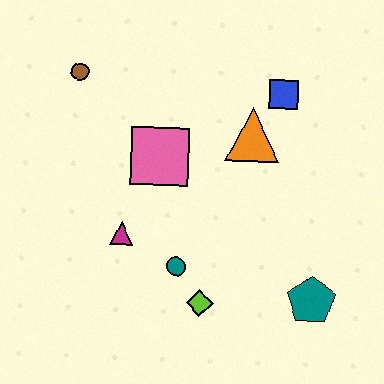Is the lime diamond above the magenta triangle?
No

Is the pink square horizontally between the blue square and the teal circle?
No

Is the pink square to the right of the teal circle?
No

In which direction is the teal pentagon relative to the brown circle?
The teal pentagon is to the right of the brown circle.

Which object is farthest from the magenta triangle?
The blue square is farthest from the magenta triangle.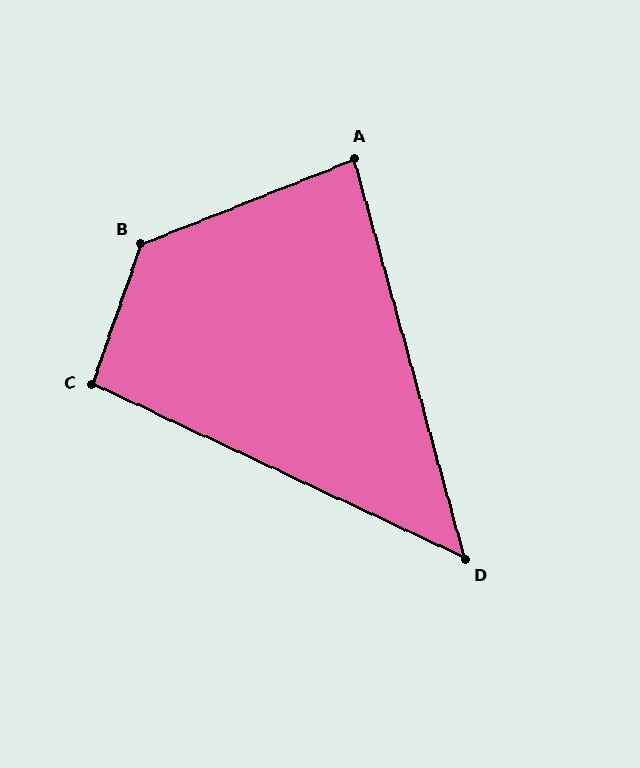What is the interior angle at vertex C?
Approximately 96 degrees (obtuse).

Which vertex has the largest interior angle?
B, at approximately 131 degrees.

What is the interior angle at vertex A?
Approximately 84 degrees (acute).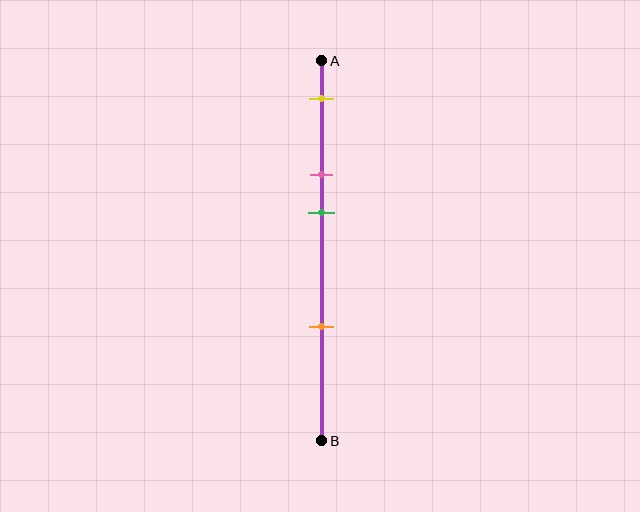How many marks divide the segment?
There are 4 marks dividing the segment.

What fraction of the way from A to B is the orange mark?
The orange mark is approximately 70% (0.7) of the way from A to B.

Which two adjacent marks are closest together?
The pink and green marks are the closest adjacent pair.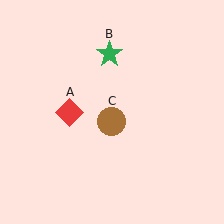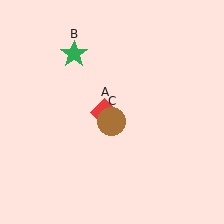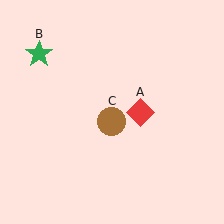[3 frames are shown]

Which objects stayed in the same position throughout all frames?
Brown circle (object C) remained stationary.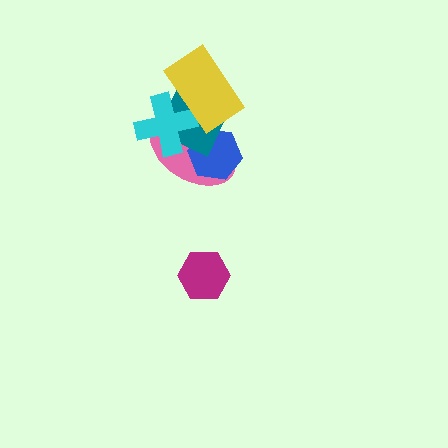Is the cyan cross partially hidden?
Yes, it is partially covered by another shape.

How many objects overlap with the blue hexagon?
2 objects overlap with the blue hexagon.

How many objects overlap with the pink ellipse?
4 objects overlap with the pink ellipse.